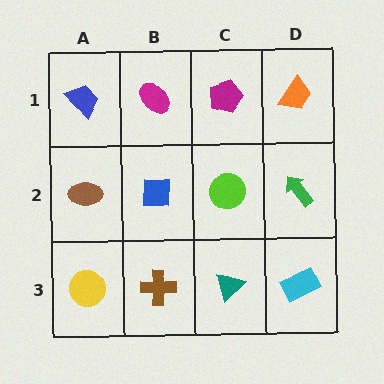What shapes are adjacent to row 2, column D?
An orange trapezoid (row 1, column D), a cyan rectangle (row 3, column D), a lime circle (row 2, column C).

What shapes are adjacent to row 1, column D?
A green arrow (row 2, column D), a magenta pentagon (row 1, column C).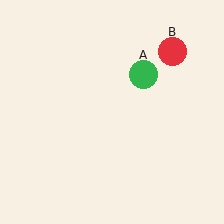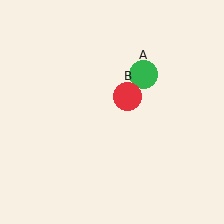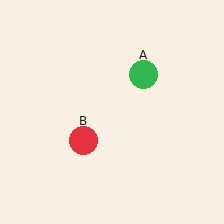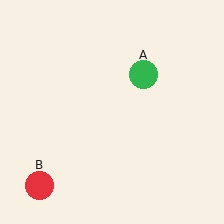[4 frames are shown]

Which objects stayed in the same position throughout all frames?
Green circle (object A) remained stationary.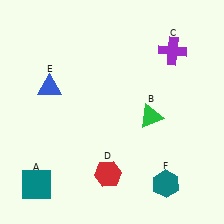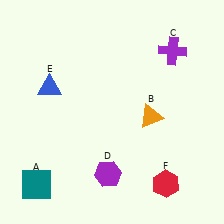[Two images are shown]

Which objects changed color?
B changed from green to orange. D changed from red to purple. F changed from teal to red.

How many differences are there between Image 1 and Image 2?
There are 3 differences between the two images.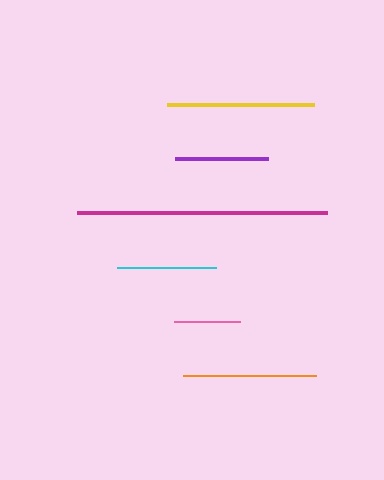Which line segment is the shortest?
The pink line is the shortest at approximately 66 pixels.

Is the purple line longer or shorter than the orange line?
The orange line is longer than the purple line.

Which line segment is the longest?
The magenta line is the longest at approximately 250 pixels.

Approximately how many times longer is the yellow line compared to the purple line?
The yellow line is approximately 1.6 times the length of the purple line.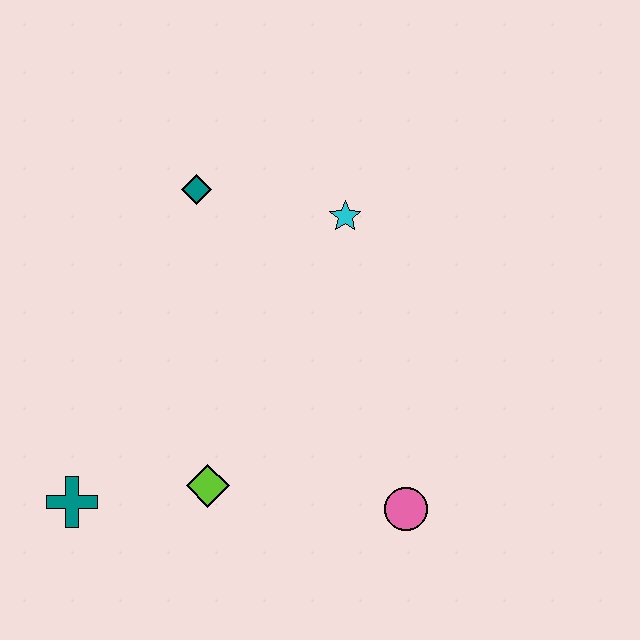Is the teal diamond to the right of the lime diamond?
No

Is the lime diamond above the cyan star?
No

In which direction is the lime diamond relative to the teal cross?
The lime diamond is to the right of the teal cross.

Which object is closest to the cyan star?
The teal diamond is closest to the cyan star.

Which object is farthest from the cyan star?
The teal cross is farthest from the cyan star.